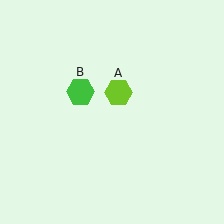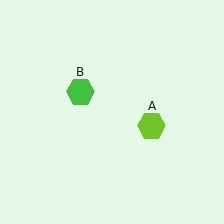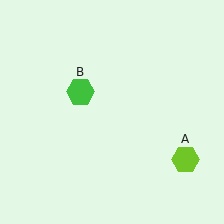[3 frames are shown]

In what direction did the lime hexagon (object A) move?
The lime hexagon (object A) moved down and to the right.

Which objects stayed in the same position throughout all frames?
Green hexagon (object B) remained stationary.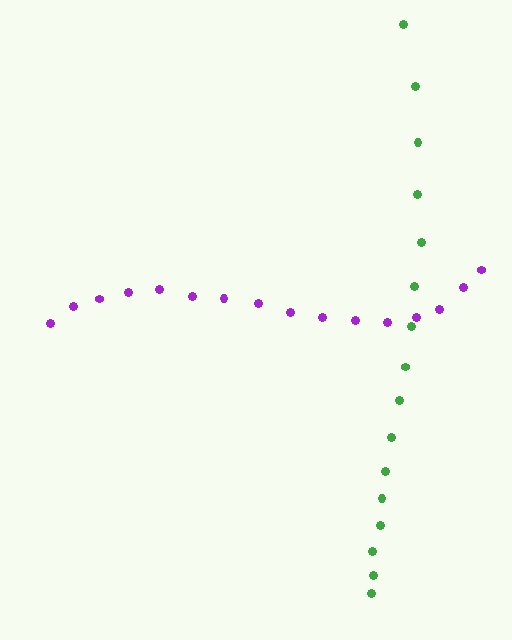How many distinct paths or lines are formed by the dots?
There are 2 distinct paths.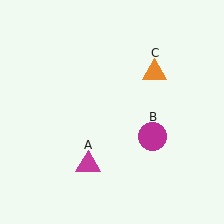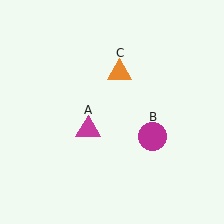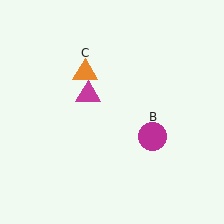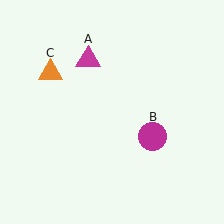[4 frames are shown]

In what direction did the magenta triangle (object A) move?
The magenta triangle (object A) moved up.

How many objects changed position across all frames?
2 objects changed position: magenta triangle (object A), orange triangle (object C).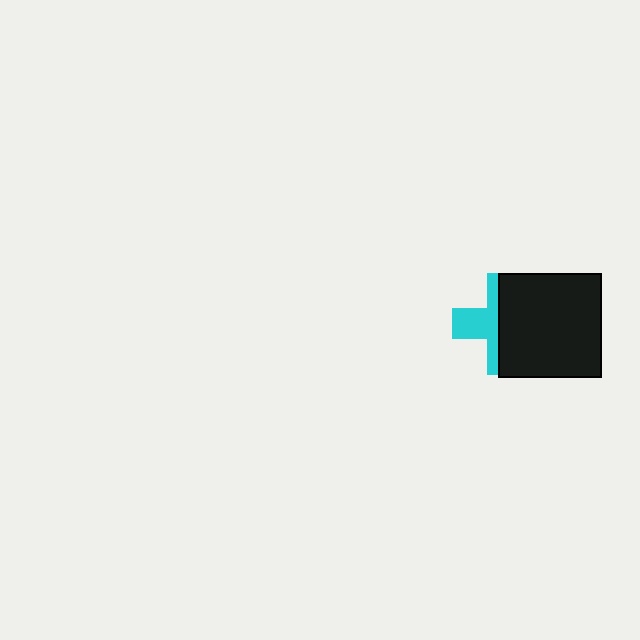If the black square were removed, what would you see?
You would see the complete cyan cross.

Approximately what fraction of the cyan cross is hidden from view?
Roughly 60% of the cyan cross is hidden behind the black square.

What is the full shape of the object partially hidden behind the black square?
The partially hidden object is a cyan cross.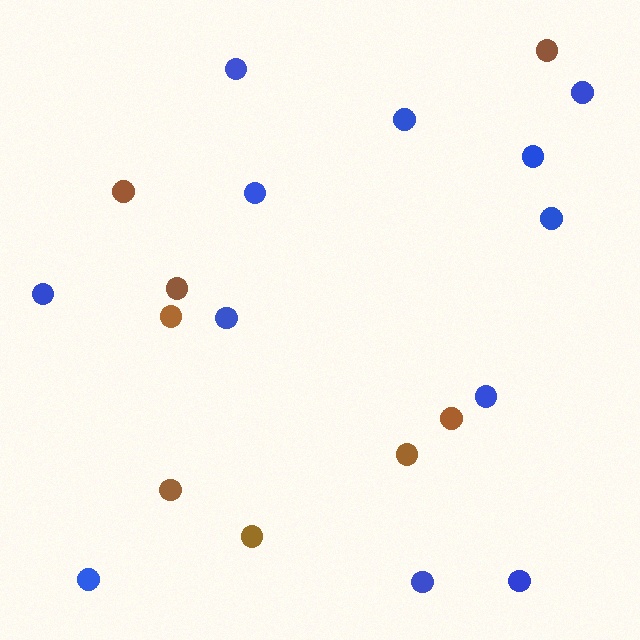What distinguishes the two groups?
There are 2 groups: one group of blue circles (12) and one group of brown circles (8).